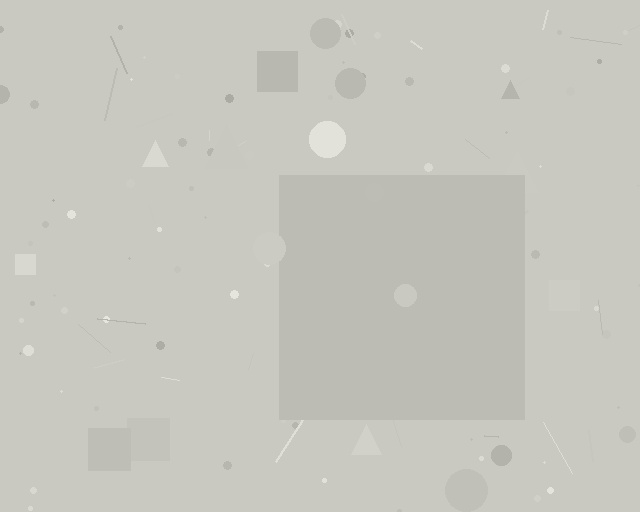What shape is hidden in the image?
A square is hidden in the image.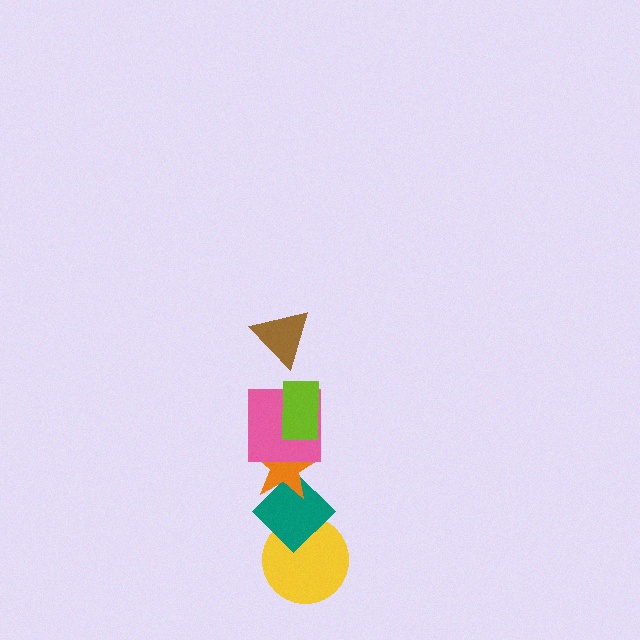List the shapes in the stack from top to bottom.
From top to bottom: the brown triangle, the lime rectangle, the pink square, the orange star, the teal diamond, the yellow circle.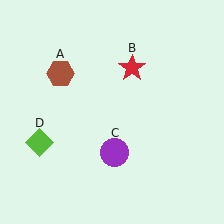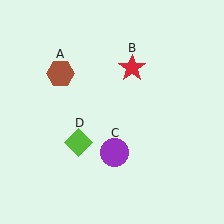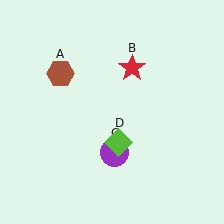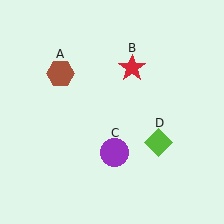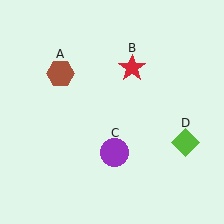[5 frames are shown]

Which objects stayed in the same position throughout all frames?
Brown hexagon (object A) and red star (object B) and purple circle (object C) remained stationary.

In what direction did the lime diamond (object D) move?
The lime diamond (object D) moved right.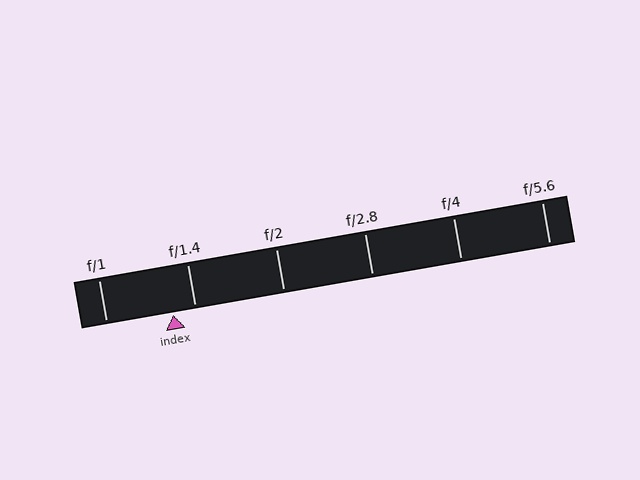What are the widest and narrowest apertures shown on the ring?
The widest aperture shown is f/1 and the narrowest is f/5.6.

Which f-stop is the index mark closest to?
The index mark is closest to f/1.4.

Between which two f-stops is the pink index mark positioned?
The index mark is between f/1 and f/1.4.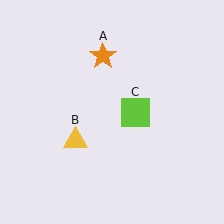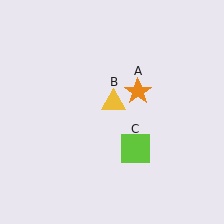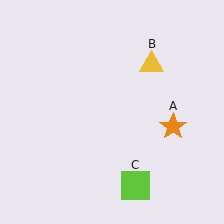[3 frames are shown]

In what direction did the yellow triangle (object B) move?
The yellow triangle (object B) moved up and to the right.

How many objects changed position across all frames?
3 objects changed position: orange star (object A), yellow triangle (object B), lime square (object C).